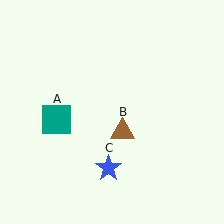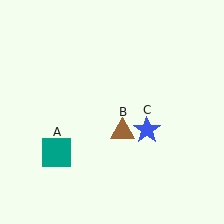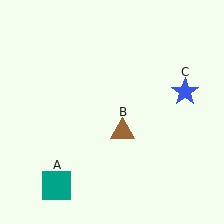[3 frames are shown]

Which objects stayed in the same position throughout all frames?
Brown triangle (object B) remained stationary.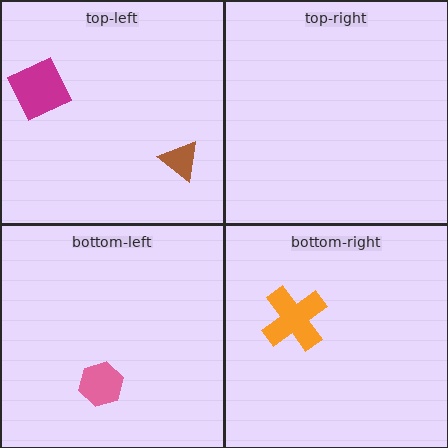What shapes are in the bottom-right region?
The orange cross.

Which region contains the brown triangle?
The top-left region.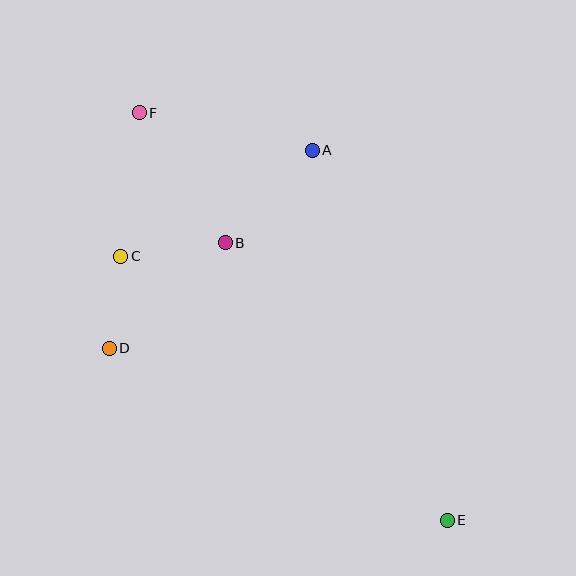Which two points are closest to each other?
Points C and D are closest to each other.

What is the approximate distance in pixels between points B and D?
The distance between B and D is approximately 157 pixels.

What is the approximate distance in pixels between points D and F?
The distance between D and F is approximately 238 pixels.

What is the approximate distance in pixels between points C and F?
The distance between C and F is approximately 145 pixels.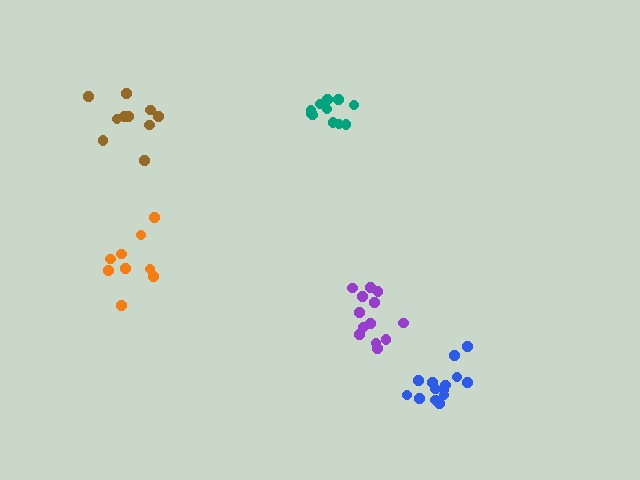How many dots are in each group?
Group 1: 14 dots, Group 2: 9 dots, Group 3: 14 dots, Group 4: 10 dots, Group 5: 11 dots (58 total).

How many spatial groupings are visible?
There are 5 spatial groupings.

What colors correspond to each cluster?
The clusters are colored: purple, orange, blue, brown, teal.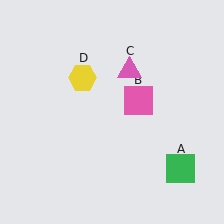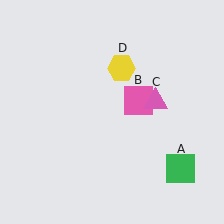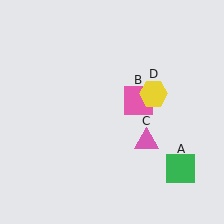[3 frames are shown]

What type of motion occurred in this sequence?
The pink triangle (object C), yellow hexagon (object D) rotated clockwise around the center of the scene.